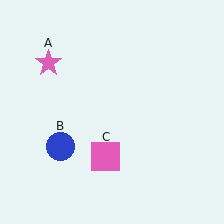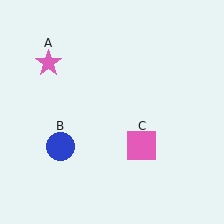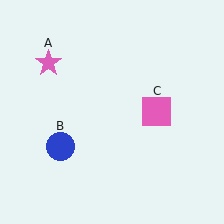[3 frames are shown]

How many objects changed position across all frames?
1 object changed position: pink square (object C).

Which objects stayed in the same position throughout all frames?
Pink star (object A) and blue circle (object B) remained stationary.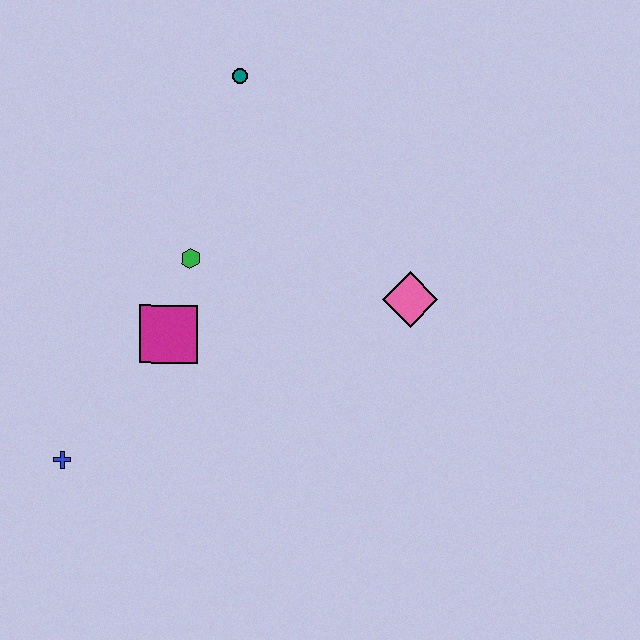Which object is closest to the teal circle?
The green hexagon is closest to the teal circle.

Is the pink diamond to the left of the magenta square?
No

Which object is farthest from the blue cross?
The teal circle is farthest from the blue cross.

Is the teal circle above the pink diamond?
Yes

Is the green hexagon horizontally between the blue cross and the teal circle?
Yes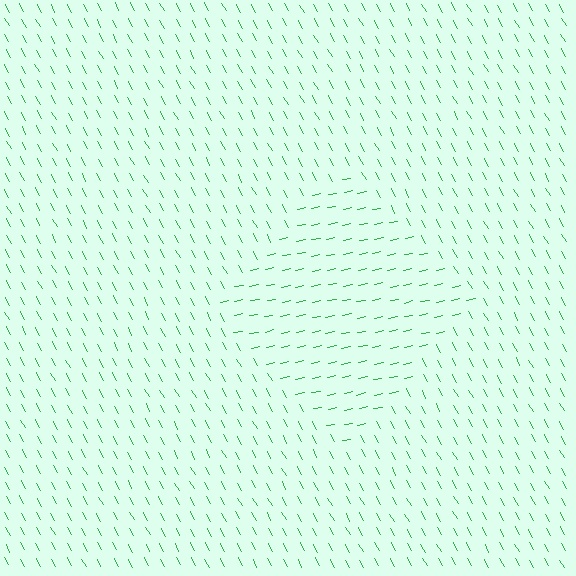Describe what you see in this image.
The image is filled with small green line segments. A diamond region in the image has lines oriented differently from the surrounding lines, creating a visible texture boundary.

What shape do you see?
I see a diamond.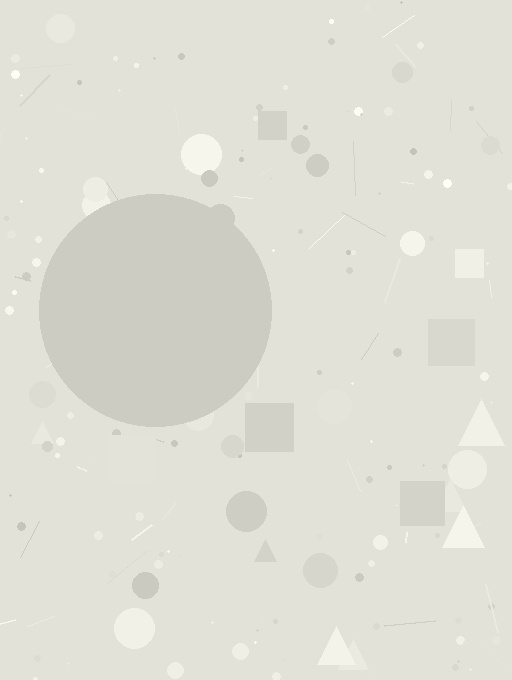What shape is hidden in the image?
A circle is hidden in the image.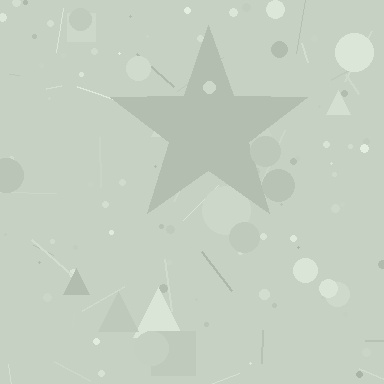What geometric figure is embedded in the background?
A star is embedded in the background.